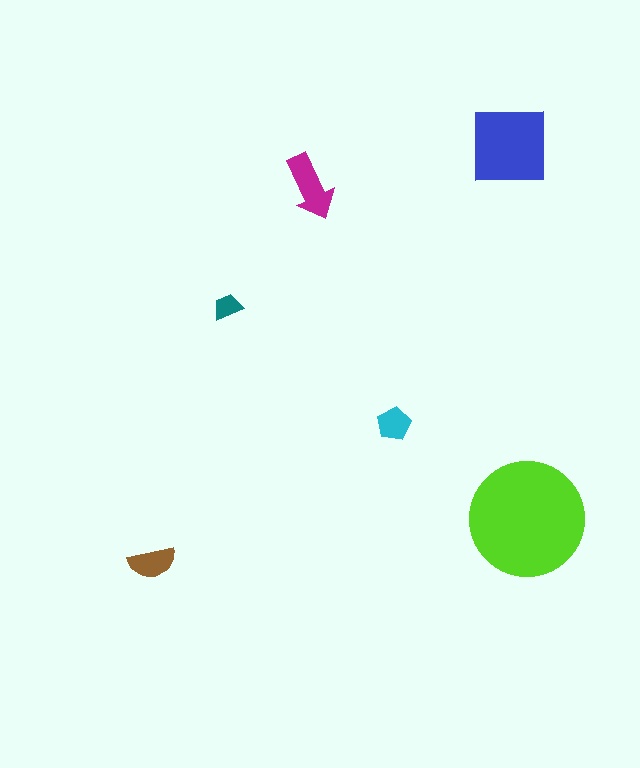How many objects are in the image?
There are 6 objects in the image.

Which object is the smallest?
The teal trapezoid.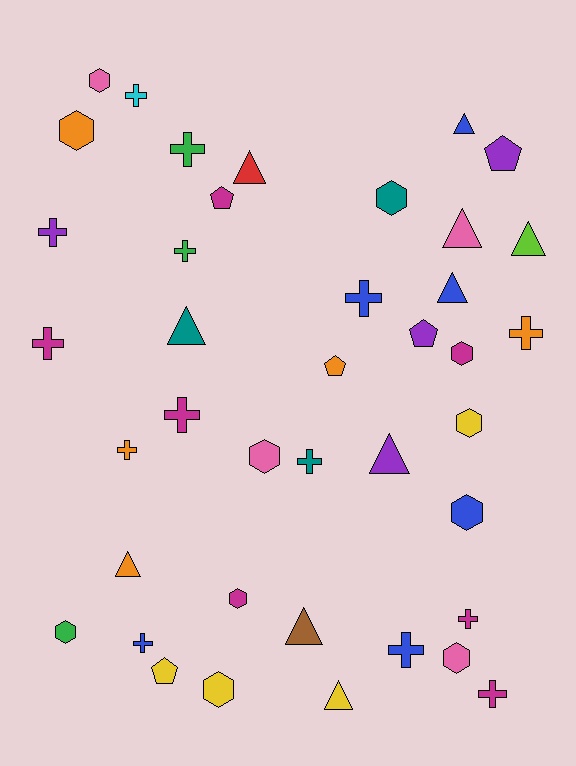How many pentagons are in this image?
There are 5 pentagons.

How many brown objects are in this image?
There is 1 brown object.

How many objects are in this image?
There are 40 objects.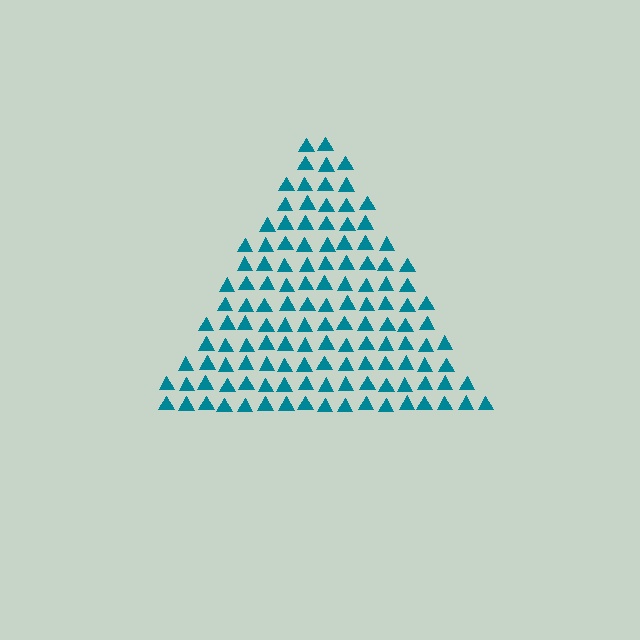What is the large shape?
The large shape is a triangle.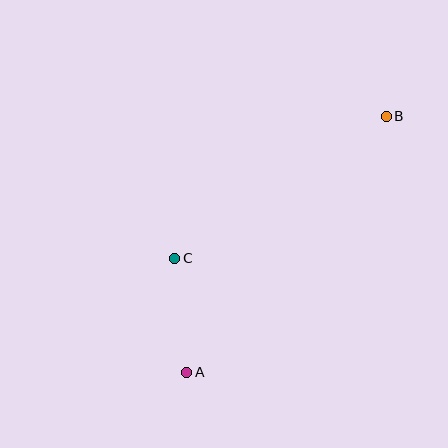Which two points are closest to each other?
Points A and C are closest to each other.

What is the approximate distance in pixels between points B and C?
The distance between B and C is approximately 255 pixels.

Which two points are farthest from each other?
Points A and B are farthest from each other.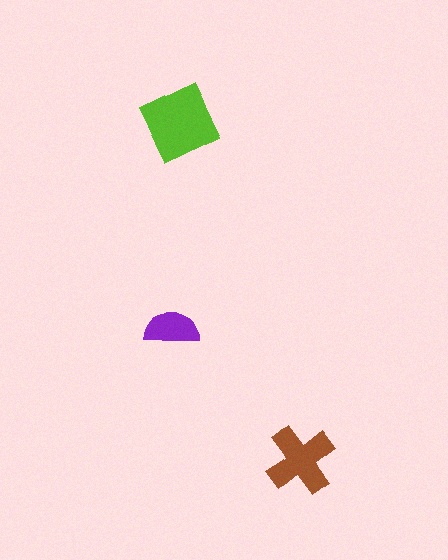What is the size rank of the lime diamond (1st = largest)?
1st.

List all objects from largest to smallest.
The lime diamond, the brown cross, the purple semicircle.